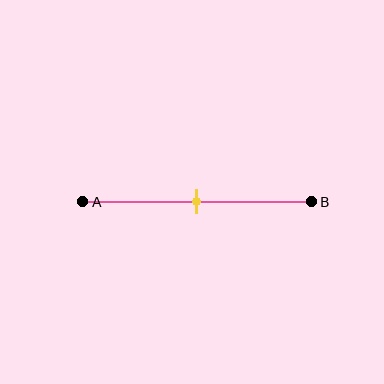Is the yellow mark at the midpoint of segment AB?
Yes, the mark is approximately at the midpoint.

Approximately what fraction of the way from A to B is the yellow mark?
The yellow mark is approximately 50% of the way from A to B.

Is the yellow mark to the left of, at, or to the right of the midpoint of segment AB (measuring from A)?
The yellow mark is approximately at the midpoint of segment AB.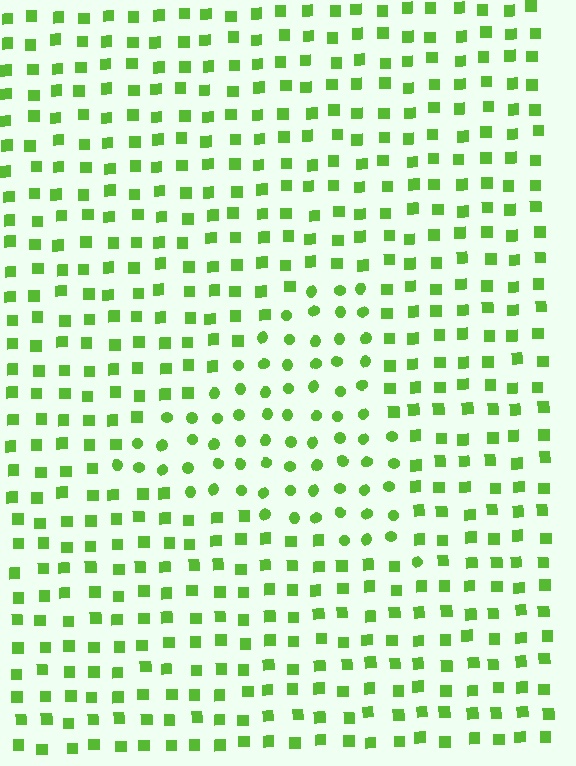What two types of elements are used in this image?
The image uses circles inside the triangle region and squares outside it.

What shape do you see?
I see a triangle.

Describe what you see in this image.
The image is filled with small lime elements arranged in a uniform grid. A triangle-shaped region contains circles, while the surrounding area contains squares. The boundary is defined purely by the change in element shape.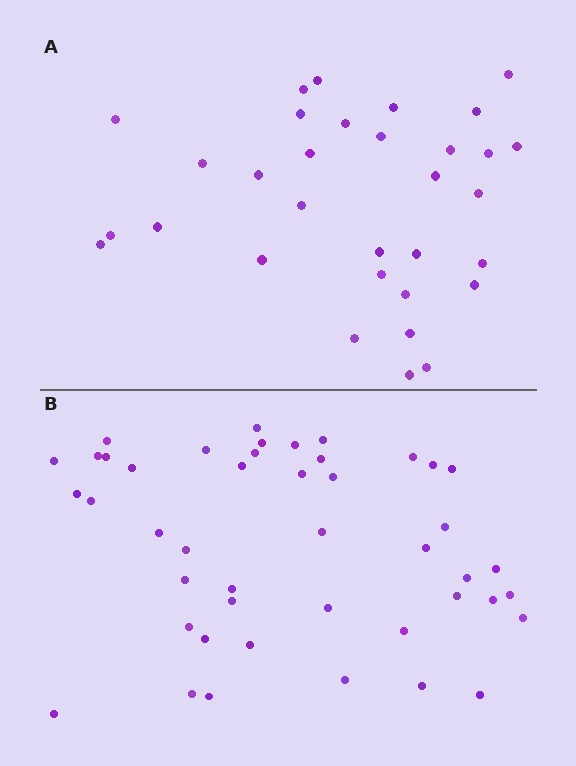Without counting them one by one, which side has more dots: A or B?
Region B (the bottom region) has more dots.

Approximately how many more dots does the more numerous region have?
Region B has approximately 15 more dots than region A.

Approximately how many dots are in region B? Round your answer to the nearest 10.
About 40 dots. (The exact count is 45, which rounds to 40.)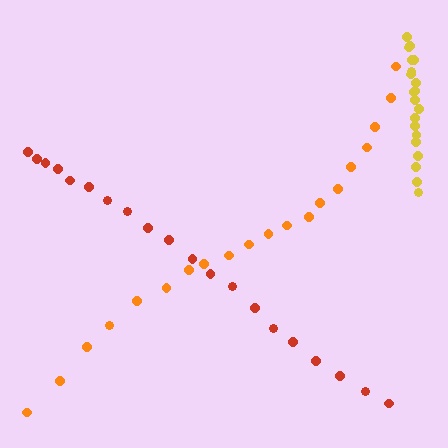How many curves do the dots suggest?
There are 3 distinct paths.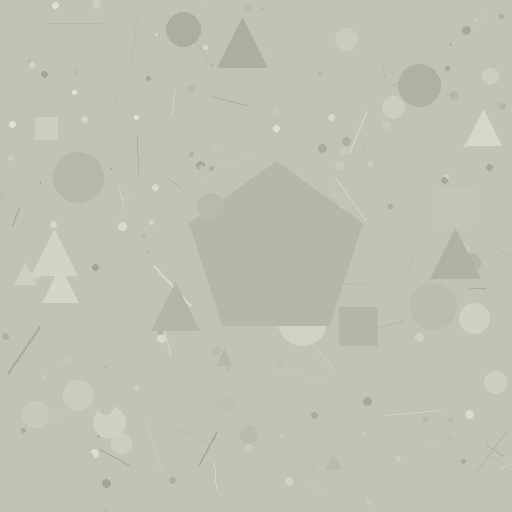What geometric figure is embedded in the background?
A pentagon is embedded in the background.